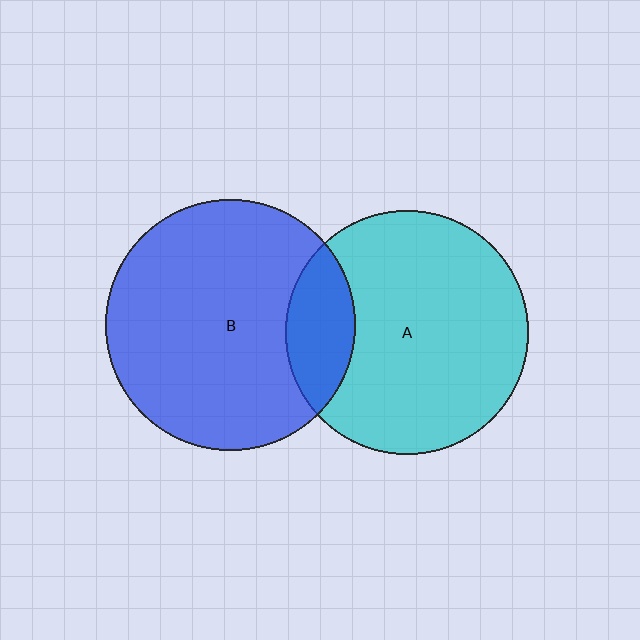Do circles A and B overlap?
Yes.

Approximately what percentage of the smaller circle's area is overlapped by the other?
Approximately 20%.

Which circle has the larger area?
Circle B (blue).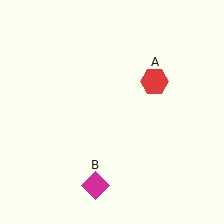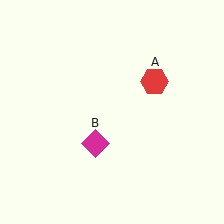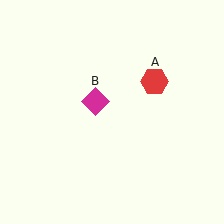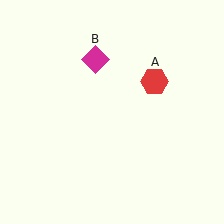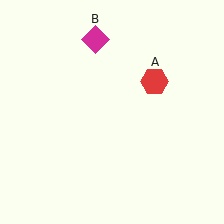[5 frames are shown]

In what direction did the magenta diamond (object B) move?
The magenta diamond (object B) moved up.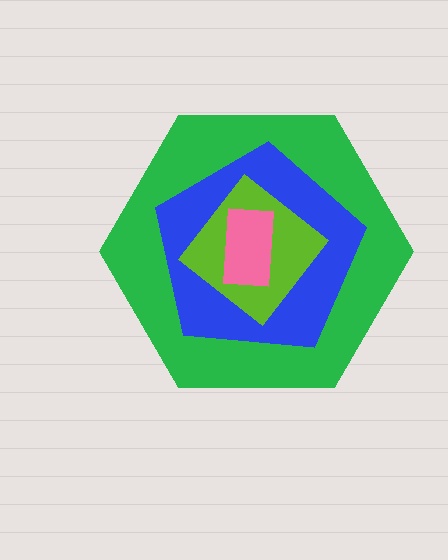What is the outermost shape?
The green hexagon.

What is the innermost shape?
The pink rectangle.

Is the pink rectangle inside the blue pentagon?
Yes.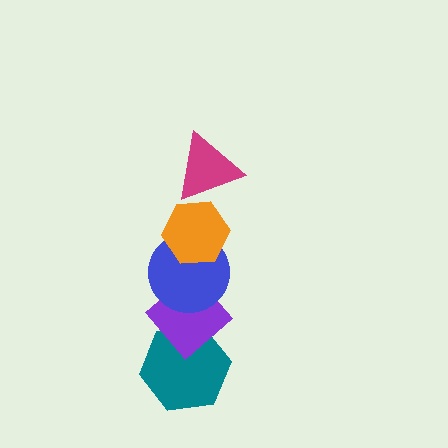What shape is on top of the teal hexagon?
The purple diamond is on top of the teal hexagon.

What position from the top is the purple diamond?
The purple diamond is 4th from the top.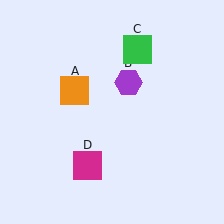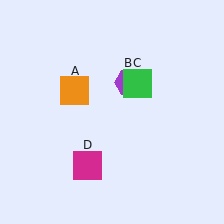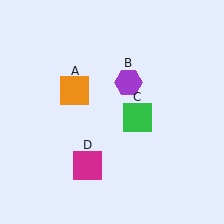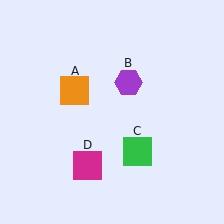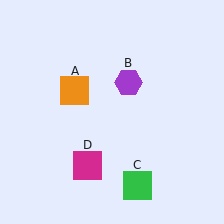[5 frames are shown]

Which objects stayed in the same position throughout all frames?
Orange square (object A) and purple hexagon (object B) and magenta square (object D) remained stationary.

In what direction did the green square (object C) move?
The green square (object C) moved down.